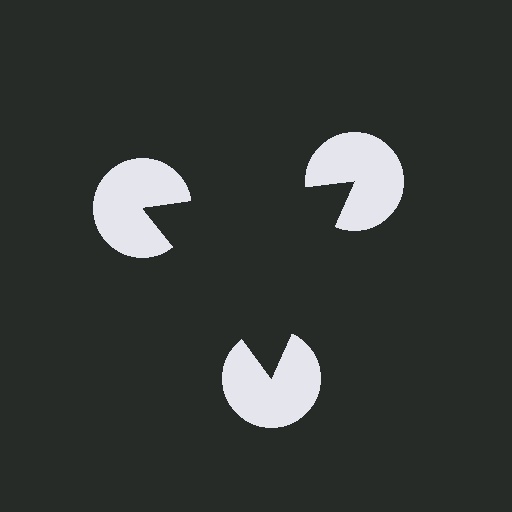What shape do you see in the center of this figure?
An illusory triangle — its edges are inferred from the aligned wedge cuts in the pac-man discs, not physically drawn.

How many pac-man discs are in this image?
There are 3 — one at each vertex of the illusory triangle.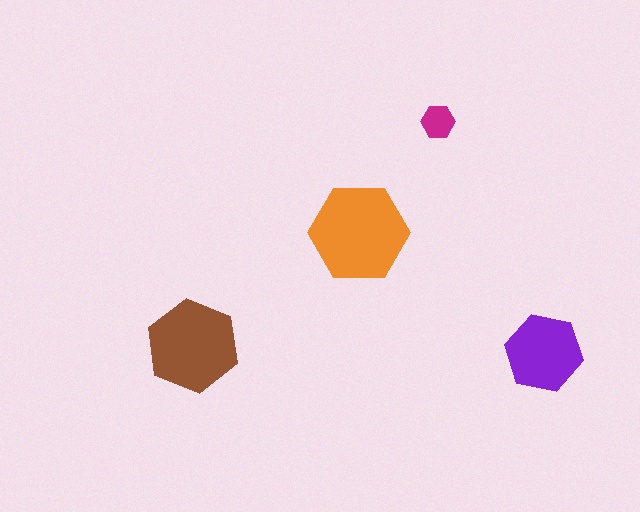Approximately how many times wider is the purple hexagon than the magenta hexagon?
About 2.5 times wider.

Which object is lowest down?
The purple hexagon is bottommost.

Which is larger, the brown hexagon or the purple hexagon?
The brown one.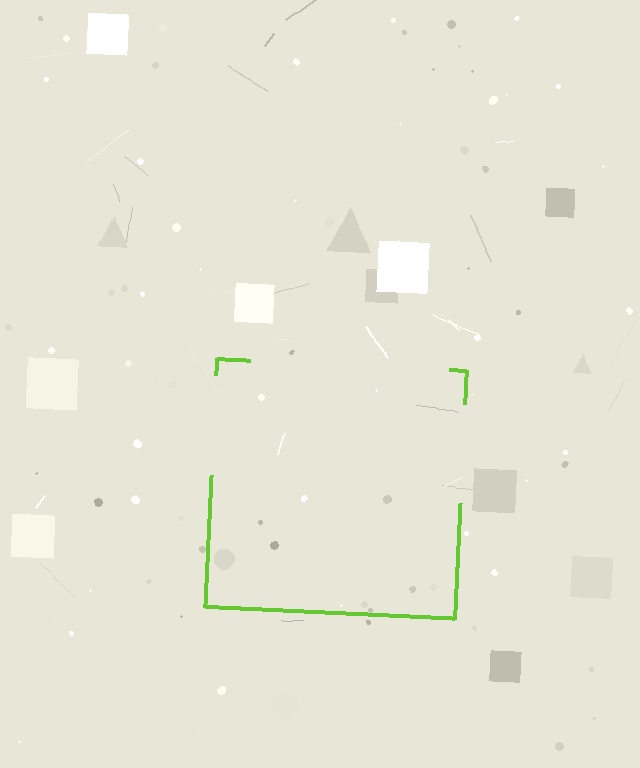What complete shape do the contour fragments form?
The contour fragments form a square.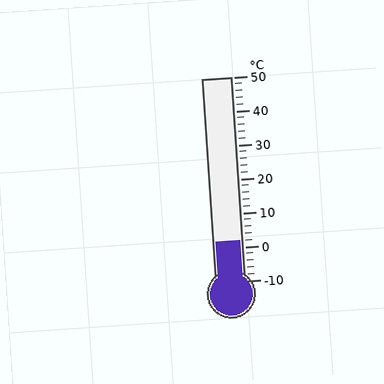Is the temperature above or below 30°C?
The temperature is below 30°C.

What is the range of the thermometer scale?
The thermometer scale ranges from -10°C to 50°C.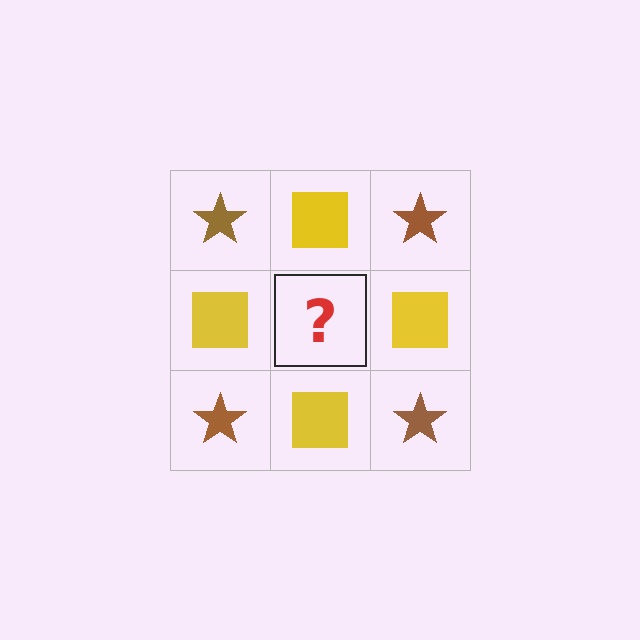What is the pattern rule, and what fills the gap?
The rule is that it alternates brown star and yellow square in a checkerboard pattern. The gap should be filled with a brown star.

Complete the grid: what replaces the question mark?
The question mark should be replaced with a brown star.